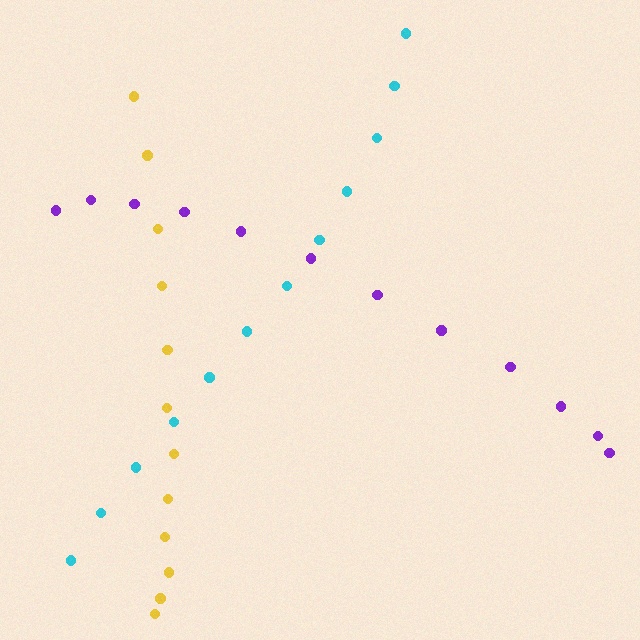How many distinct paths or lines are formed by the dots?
There are 3 distinct paths.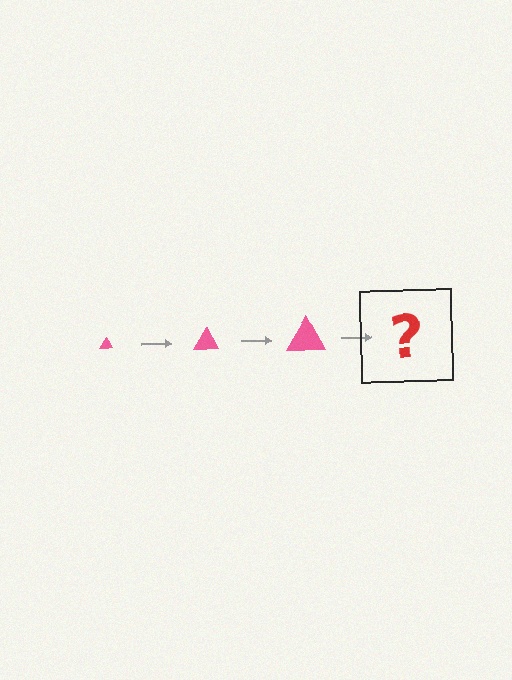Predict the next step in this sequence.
The next step is a pink triangle, larger than the previous one.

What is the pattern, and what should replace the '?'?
The pattern is that the triangle gets progressively larger each step. The '?' should be a pink triangle, larger than the previous one.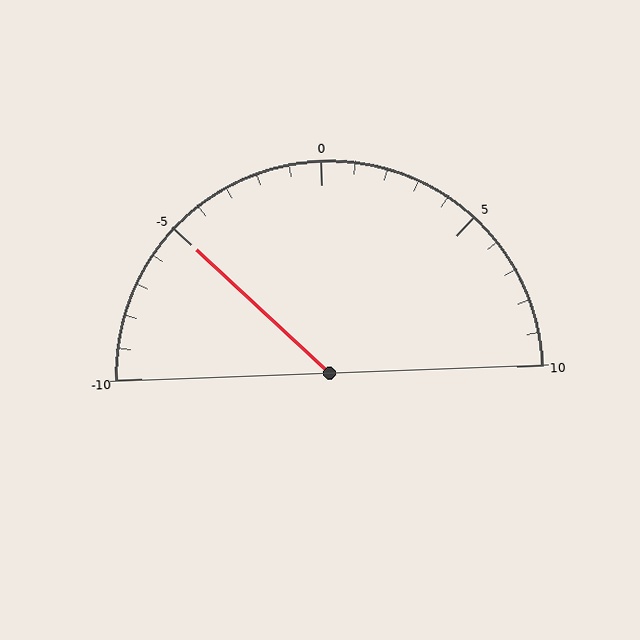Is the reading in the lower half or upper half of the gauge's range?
The reading is in the lower half of the range (-10 to 10).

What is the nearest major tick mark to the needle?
The nearest major tick mark is -5.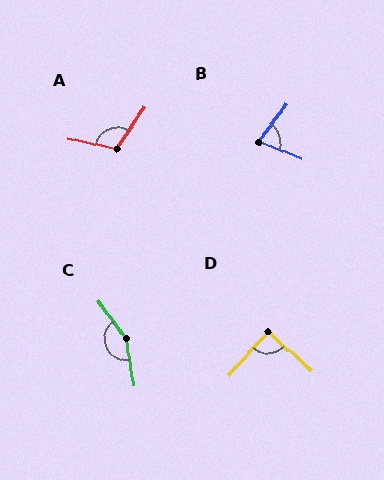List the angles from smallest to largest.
B (74°), D (90°), A (110°), C (152°).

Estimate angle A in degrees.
Approximately 110 degrees.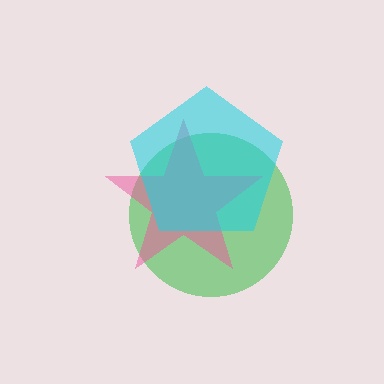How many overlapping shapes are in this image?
There are 3 overlapping shapes in the image.